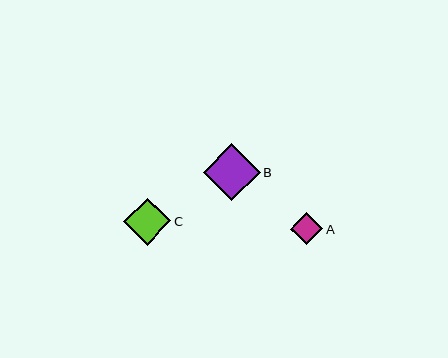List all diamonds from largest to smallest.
From largest to smallest: B, C, A.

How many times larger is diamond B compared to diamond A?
Diamond B is approximately 1.8 times the size of diamond A.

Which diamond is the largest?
Diamond B is the largest with a size of approximately 57 pixels.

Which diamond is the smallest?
Diamond A is the smallest with a size of approximately 32 pixels.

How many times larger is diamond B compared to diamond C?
Diamond B is approximately 1.2 times the size of diamond C.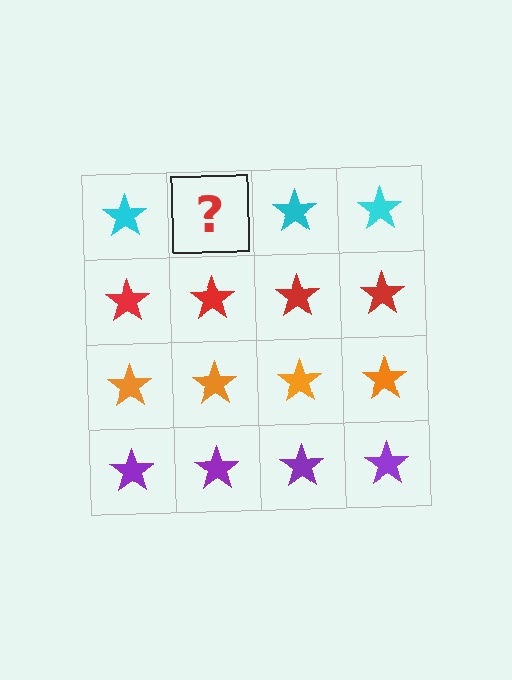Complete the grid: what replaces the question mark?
The question mark should be replaced with a cyan star.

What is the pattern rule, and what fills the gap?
The rule is that each row has a consistent color. The gap should be filled with a cyan star.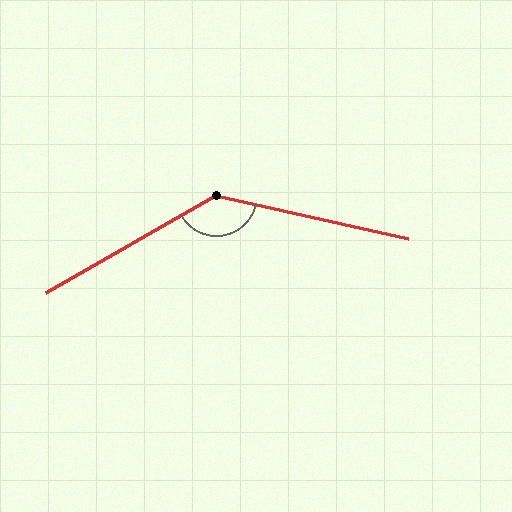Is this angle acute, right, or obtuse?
It is obtuse.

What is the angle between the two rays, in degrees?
Approximately 137 degrees.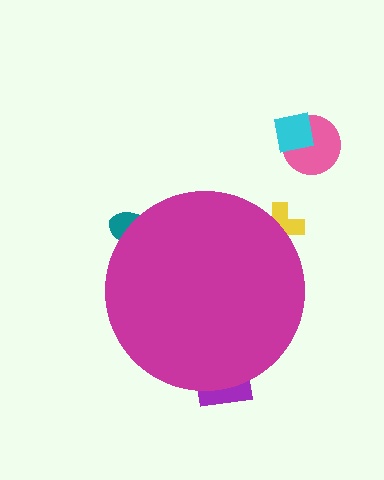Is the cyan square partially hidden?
No, the cyan square is fully visible.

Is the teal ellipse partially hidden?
Yes, the teal ellipse is partially hidden behind the magenta circle.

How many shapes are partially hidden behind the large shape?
3 shapes are partially hidden.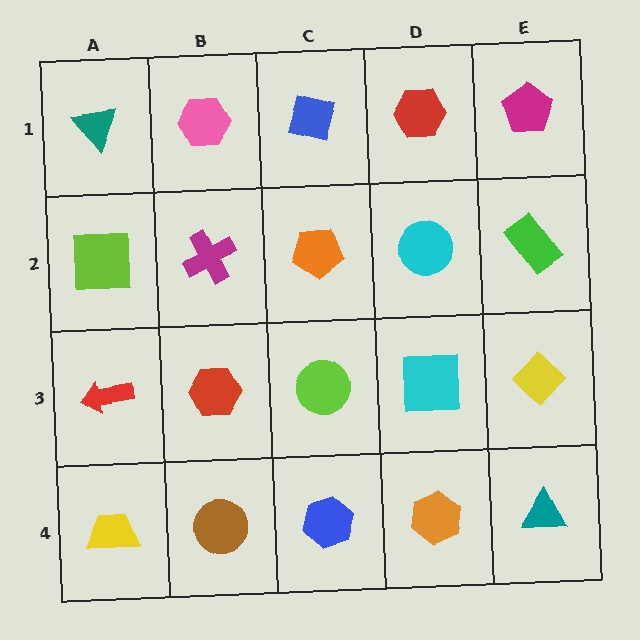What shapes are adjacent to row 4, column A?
A red arrow (row 3, column A), a brown circle (row 4, column B).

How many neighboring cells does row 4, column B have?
3.